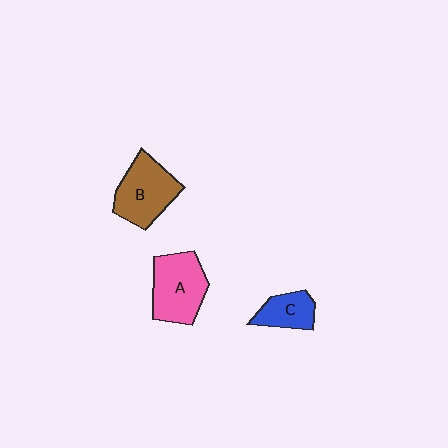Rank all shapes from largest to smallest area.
From largest to smallest: A (pink), B (brown), C (blue).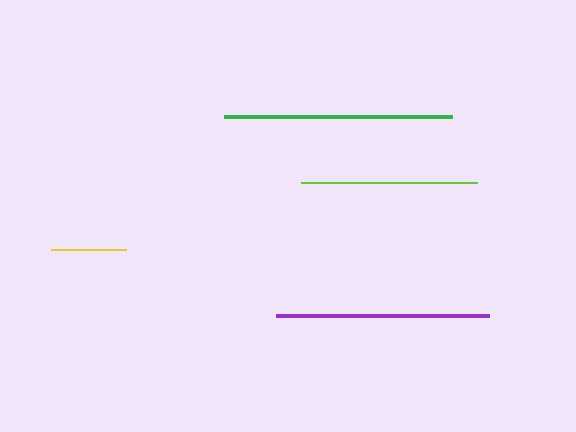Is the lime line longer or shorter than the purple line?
The purple line is longer than the lime line.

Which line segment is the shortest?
The yellow line is the shortest at approximately 76 pixels.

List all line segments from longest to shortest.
From longest to shortest: green, purple, lime, yellow.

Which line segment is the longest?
The green line is the longest at approximately 228 pixels.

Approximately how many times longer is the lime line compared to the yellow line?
The lime line is approximately 2.3 times the length of the yellow line.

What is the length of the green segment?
The green segment is approximately 228 pixels long.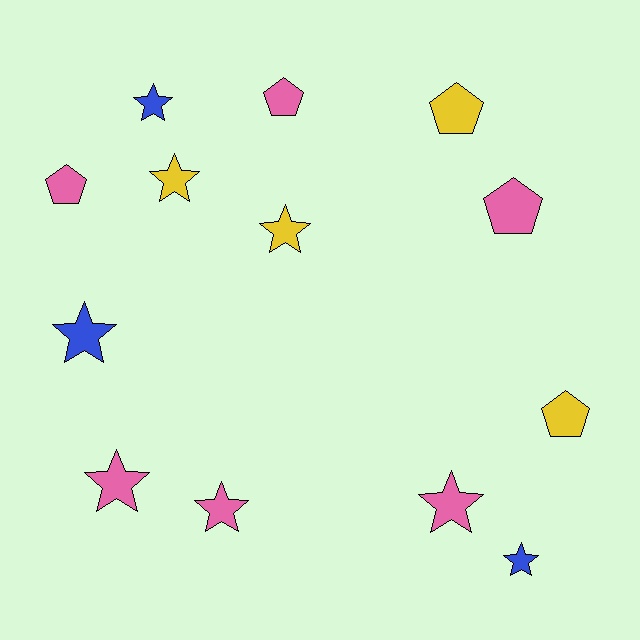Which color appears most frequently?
Pink, with 6 objects.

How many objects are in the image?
There are 13 objects.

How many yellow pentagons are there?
There are 2 yellow pentagons.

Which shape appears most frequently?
Star, with 8 objects.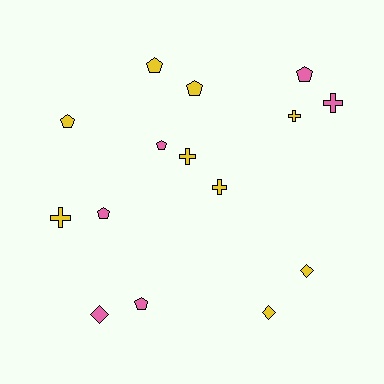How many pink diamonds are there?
There is 1 pink diamond.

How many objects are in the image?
There are 15 objects.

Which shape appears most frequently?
Pentagon, with 7 objects.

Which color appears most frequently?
Yellow, with 9 objects.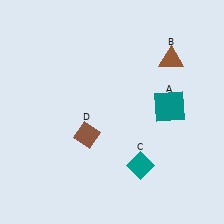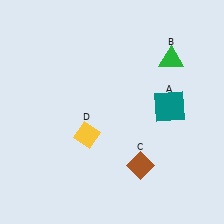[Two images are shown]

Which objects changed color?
B changed from brown to green. C changed from teal to brown. D changed from brown to yellow.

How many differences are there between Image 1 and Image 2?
There are 3 differences between the two images.